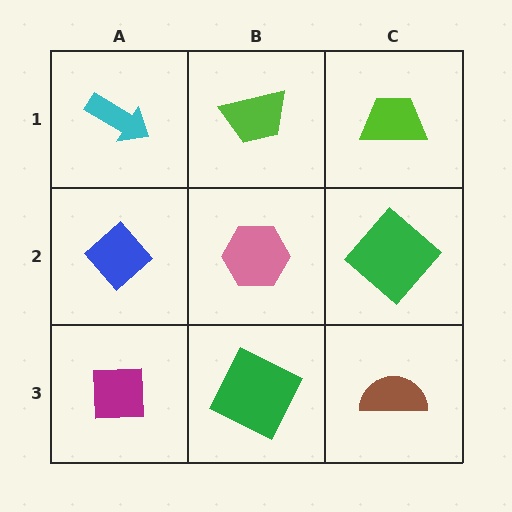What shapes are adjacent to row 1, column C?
A green diamond (row 2, column C), a lime trapezoid (row 1, column B).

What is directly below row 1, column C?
A green diamond.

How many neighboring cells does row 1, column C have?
2.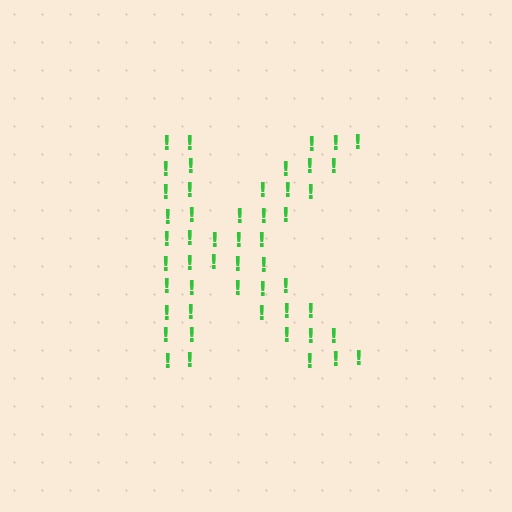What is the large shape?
The large shape is the letter K.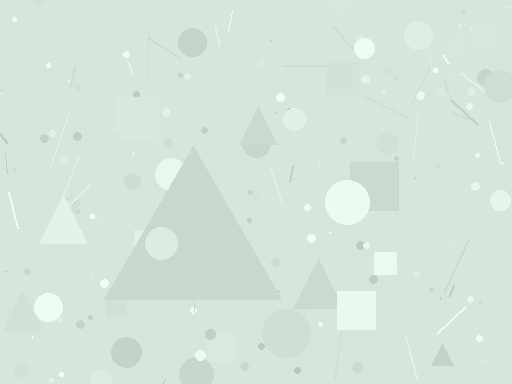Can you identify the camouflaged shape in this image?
The camouflaged shape is a triangle.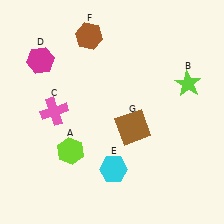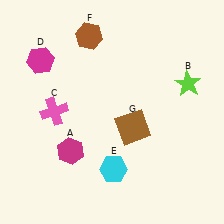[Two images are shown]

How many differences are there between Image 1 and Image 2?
There is 1 difference between the two images.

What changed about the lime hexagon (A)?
In Image 1, A is lime. In Image 2, it changed to magenta.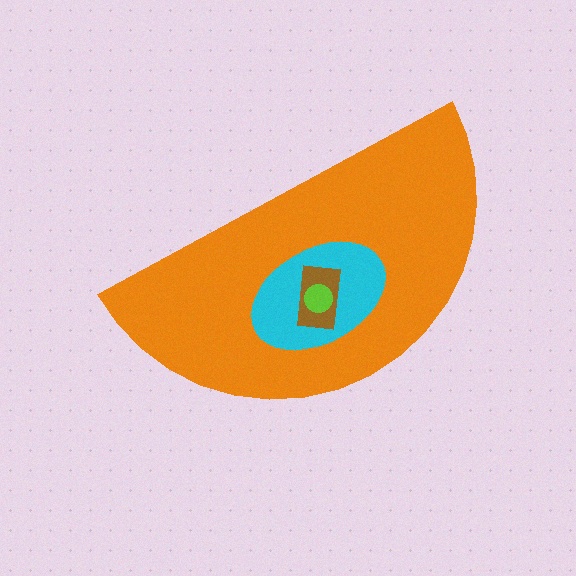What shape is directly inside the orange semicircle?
The cyan ellipse.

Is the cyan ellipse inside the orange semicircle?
Yes.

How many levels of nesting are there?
4.